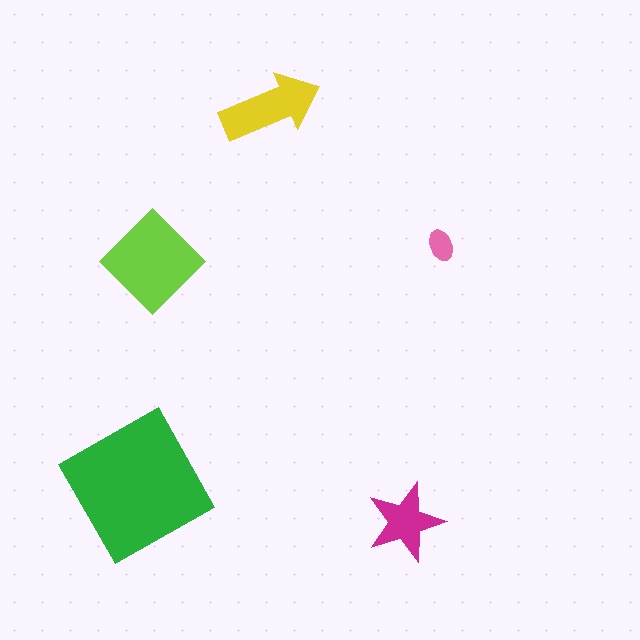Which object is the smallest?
The pink ellipse.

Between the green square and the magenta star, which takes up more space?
The green square.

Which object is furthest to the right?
The pink ellipse is rightmost.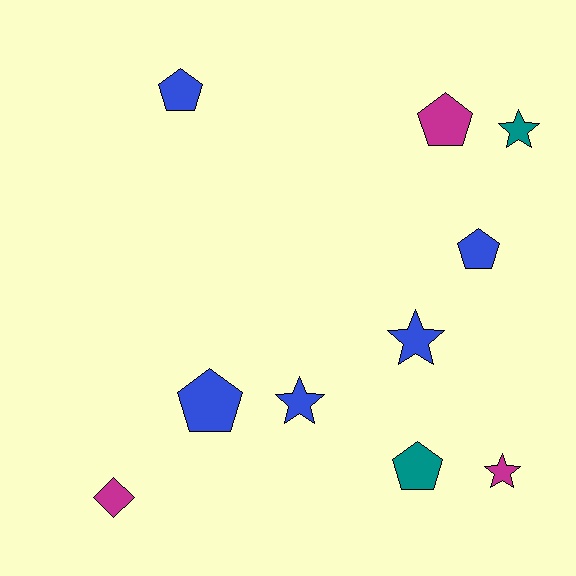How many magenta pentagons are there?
There is 1 magenta pentagon.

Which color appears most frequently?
Blue, with 5 objects.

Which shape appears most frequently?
Pentagon, with 5 objects.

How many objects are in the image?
There are 10 objects.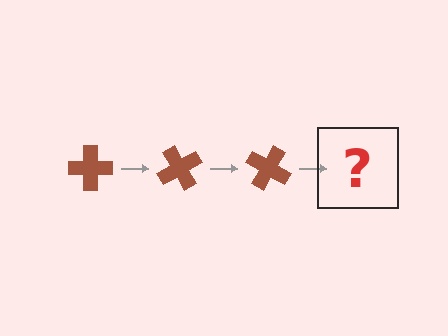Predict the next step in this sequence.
The next step is a brown cross rotated 180 degrees.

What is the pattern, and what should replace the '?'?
The pattern is that the cross rotates 60 degrees each step. The '?' should be a brown cross rotated 180 degrees.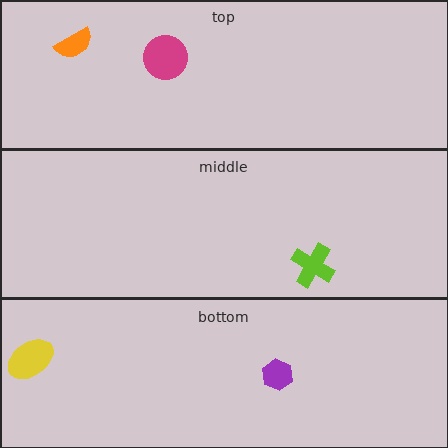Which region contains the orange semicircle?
The top region.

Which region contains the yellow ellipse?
The bottom region.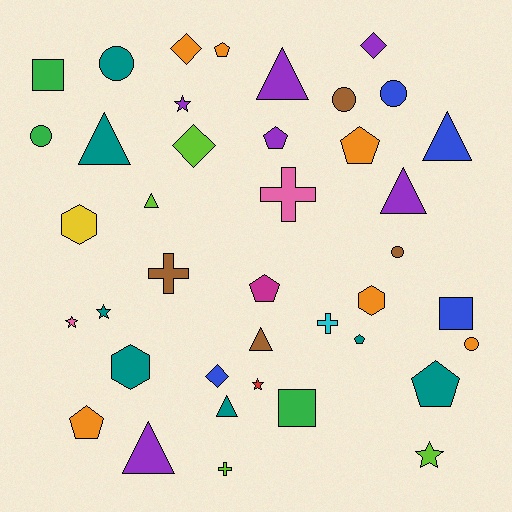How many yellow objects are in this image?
There is 1 yellow object.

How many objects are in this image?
There are 40 objects.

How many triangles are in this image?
There are 8 triangles.